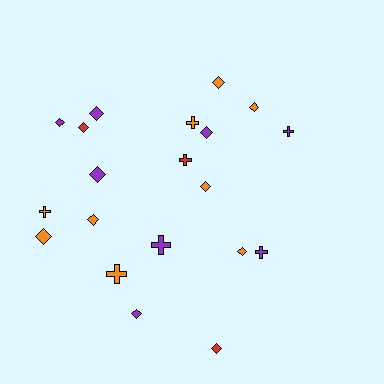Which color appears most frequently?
Orange, with 9 objects.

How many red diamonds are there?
There are 2 red diamonds.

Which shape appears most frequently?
Diamond, with 13 objects.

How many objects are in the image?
There are 20 objects.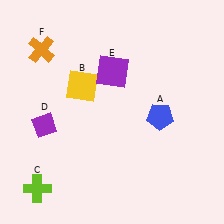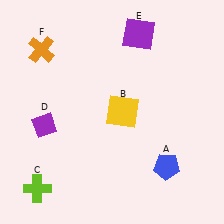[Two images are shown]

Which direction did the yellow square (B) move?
The yellow square (B) moved right.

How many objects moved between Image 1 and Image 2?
3 objects moved between the two images.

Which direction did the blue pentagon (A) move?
The blue pentagon (A) moved down.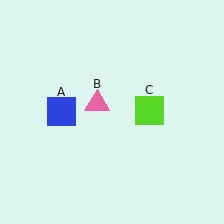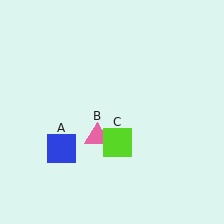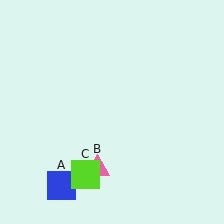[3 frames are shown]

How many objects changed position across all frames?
3 objects changed position: blue square (object A), pink triangle (object B), lime square (object C).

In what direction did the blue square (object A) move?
The blue square (object A) moved down.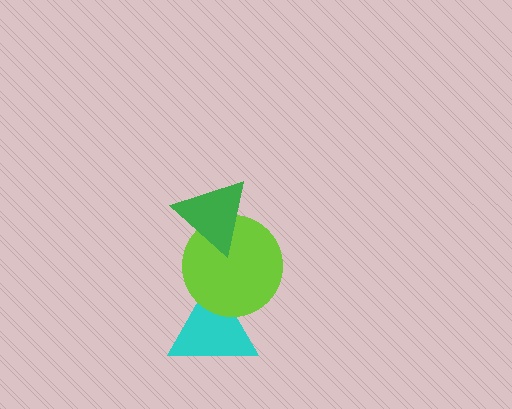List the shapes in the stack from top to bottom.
From top to bottom: the green triangle, the lime circle, the cyan triangle.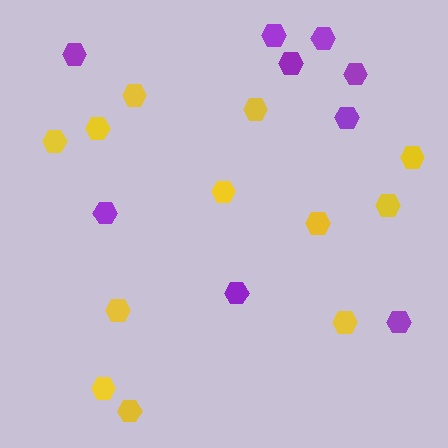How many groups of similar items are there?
There are 2 groups: one group of purple hexagons (9) and one group of yellow hexagons (12).